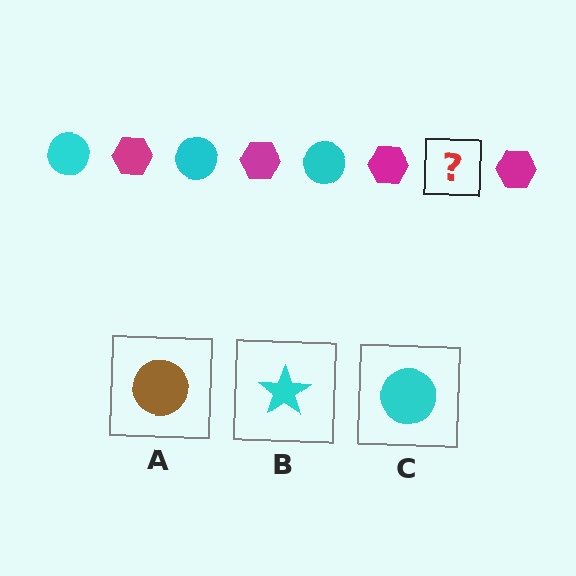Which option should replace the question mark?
Option C.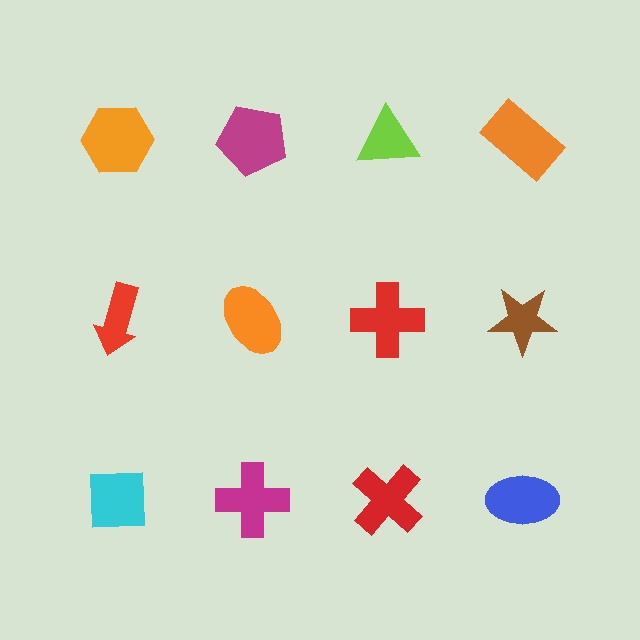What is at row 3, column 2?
A magenta cross.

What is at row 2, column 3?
A red cross.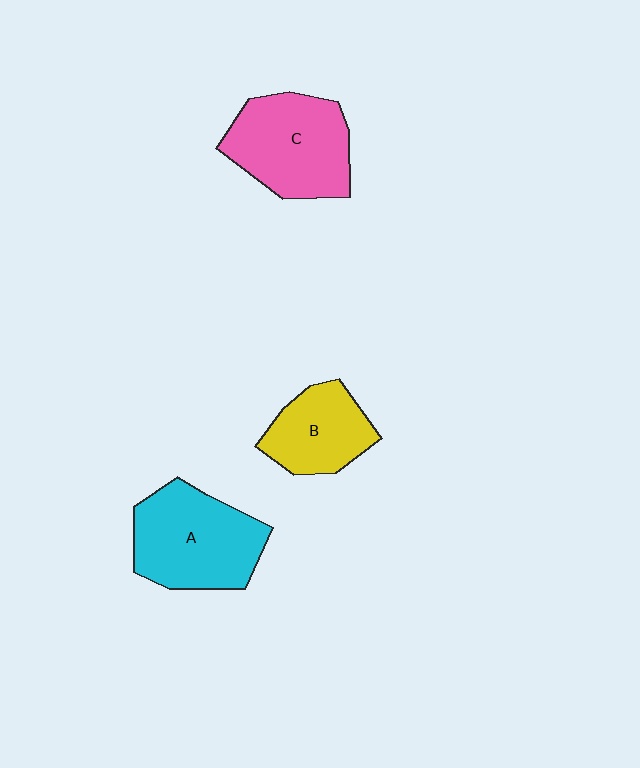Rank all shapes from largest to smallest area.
From largest to smallest: A (cyan), C (pink), B (yellow).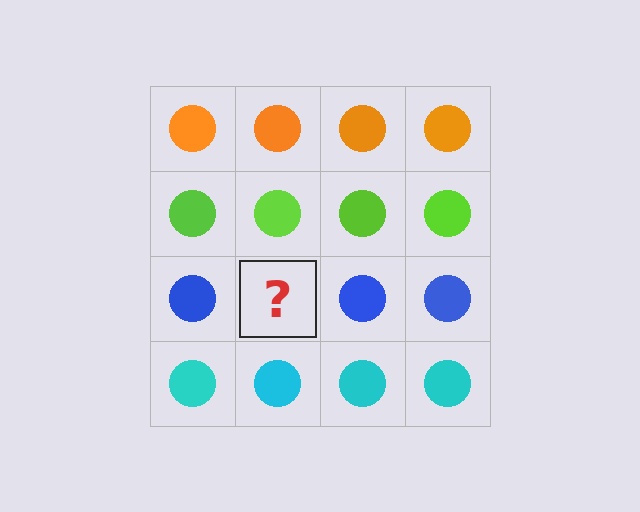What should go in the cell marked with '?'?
The missing cell should contain a blue circle.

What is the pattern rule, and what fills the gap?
The rule is that each row has a consistent color. The gap should be filled with a blue circle.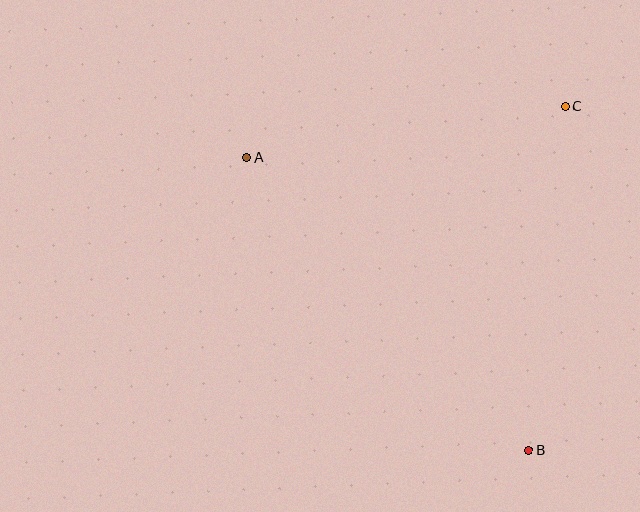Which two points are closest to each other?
Points A and C are closest to each other.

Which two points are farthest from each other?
Points A and B are farthest from each other.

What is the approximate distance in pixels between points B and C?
The distance between B and C is approximately 346 pixels.